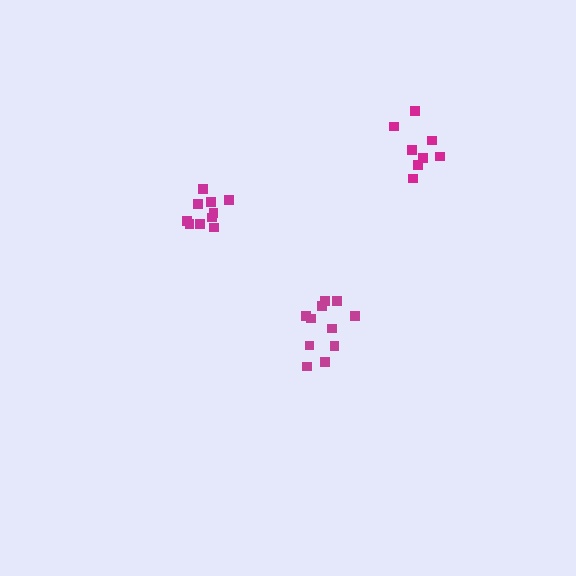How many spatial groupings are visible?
There are 3 spatial groupings.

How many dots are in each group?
Group 1: 11 dots, Group 2: 10 dots, Group 3: 8 dots (29 total).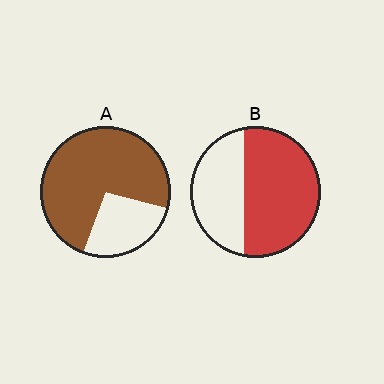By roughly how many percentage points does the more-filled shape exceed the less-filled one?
By roughly 10 percentage points (A over B).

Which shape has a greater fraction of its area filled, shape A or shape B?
Shape A.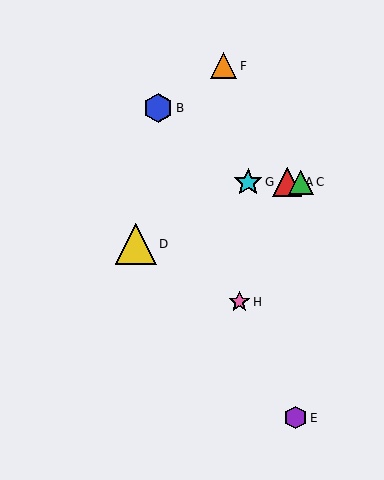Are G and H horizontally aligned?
No, G is at y≈182 and H is at y≈302.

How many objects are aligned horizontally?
3 objects (A, C, G) are aligned horizontally.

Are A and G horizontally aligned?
Yes, both are at y≈182.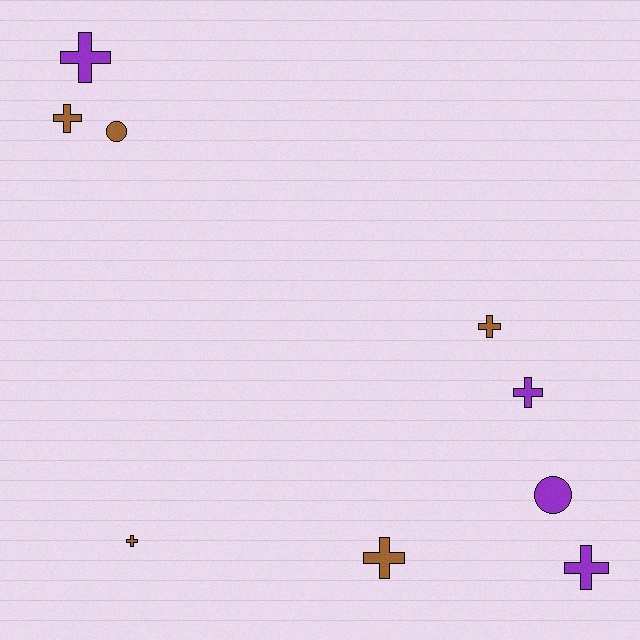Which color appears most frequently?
Brown, with 5 objects.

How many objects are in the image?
There are 9 objects.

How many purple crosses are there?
There are 3 purple crosses.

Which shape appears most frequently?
Cross, with 7 objects.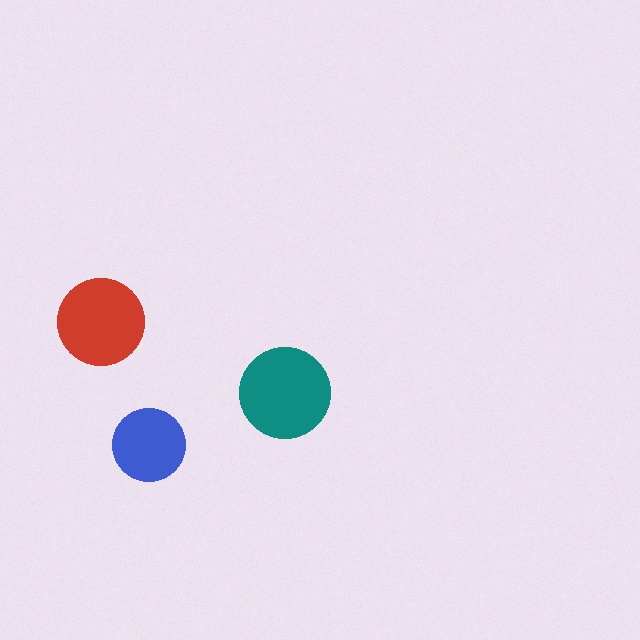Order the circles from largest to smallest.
the teal one, the red one, the blue one.